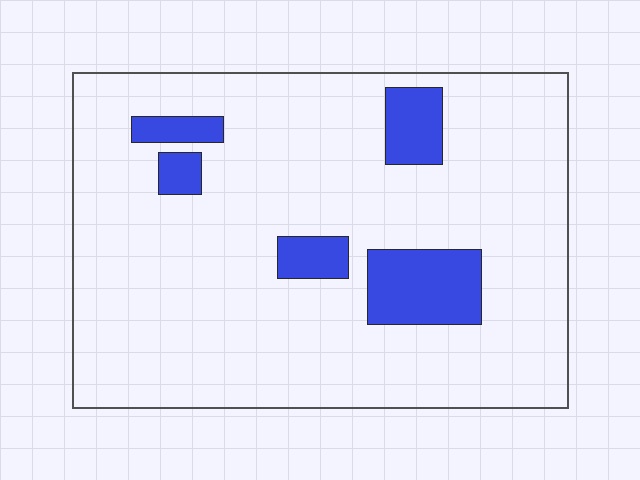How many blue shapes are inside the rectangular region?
5.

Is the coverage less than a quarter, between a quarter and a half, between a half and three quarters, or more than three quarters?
Less than a quarter.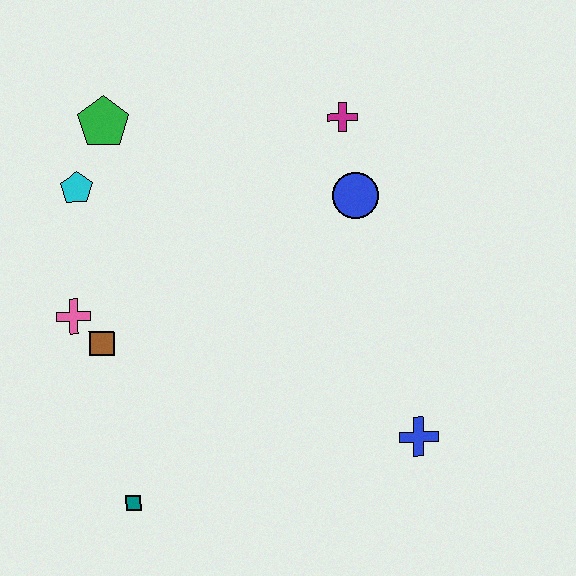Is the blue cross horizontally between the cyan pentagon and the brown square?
No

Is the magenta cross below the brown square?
No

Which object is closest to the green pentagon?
The cyan pentagon is closest to the green pentagon.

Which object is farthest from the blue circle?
The teal square is farthest from the blue circle.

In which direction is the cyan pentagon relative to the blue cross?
The cyan pentagon is to the left of the blue cross.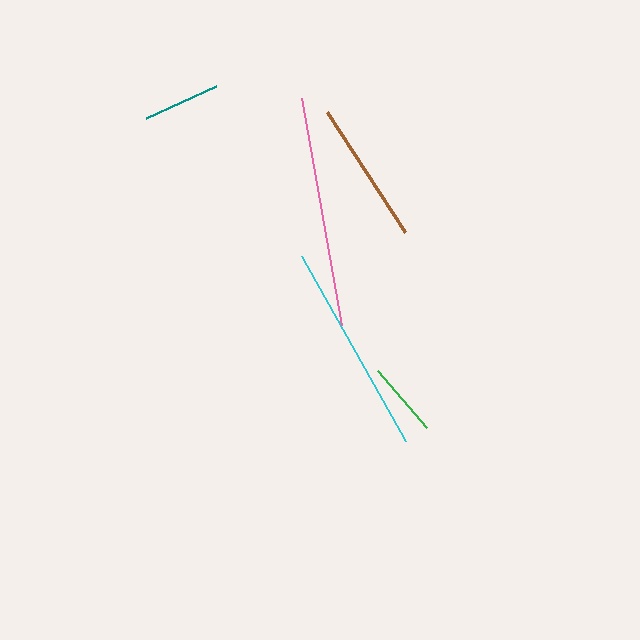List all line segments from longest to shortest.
From longest to shortest: pink, cyan, brown, teal, green.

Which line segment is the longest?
The pink line is the longest at approximately 230 pixels.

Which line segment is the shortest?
The green line is the shortest at approximately 75 pixels.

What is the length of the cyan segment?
The cyan segment is approximately 213 pixels long.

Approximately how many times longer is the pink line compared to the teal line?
The pink line is approximately 3.0 times the length of the teal line.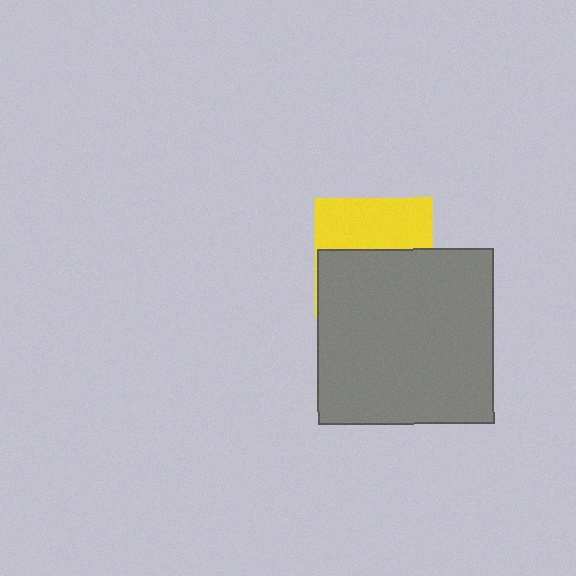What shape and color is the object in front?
The object in front is a gray square.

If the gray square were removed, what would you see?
You would see the complete yellow square.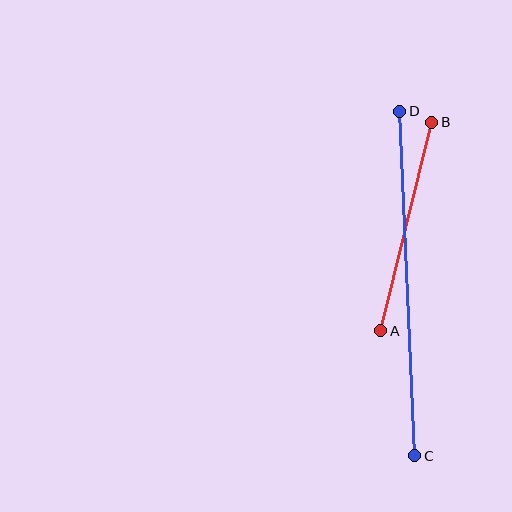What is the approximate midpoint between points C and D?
The midpoint is at approximately (407, 284) pixels.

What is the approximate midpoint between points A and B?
The midpoint is at approximately (406, 227) pixels.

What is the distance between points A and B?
The distance is approximately 214 pixels.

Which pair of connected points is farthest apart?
Points C and D are farthest apart.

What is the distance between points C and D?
The distance is approximately 344 pixels.